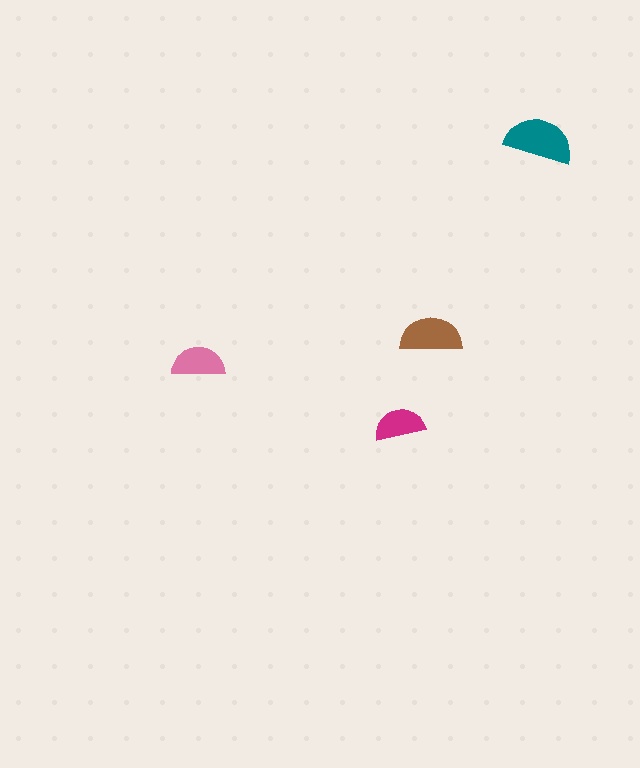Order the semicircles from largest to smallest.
the teal one, the brown one, the pink one, the magenta one.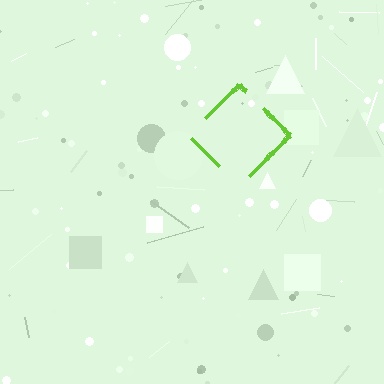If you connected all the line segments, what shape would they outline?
They would outline a diamond.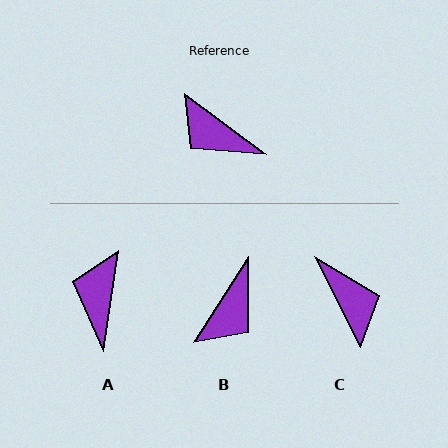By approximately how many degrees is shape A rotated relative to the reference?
Approximately 62 degrees clockwise.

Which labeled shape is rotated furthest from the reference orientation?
C, about 154 degrees away.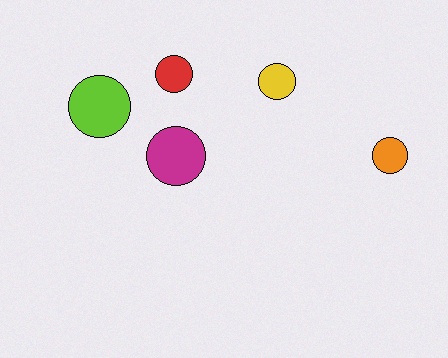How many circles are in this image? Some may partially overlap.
There are 5 circles.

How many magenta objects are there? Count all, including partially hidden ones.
There is 1 magenta object.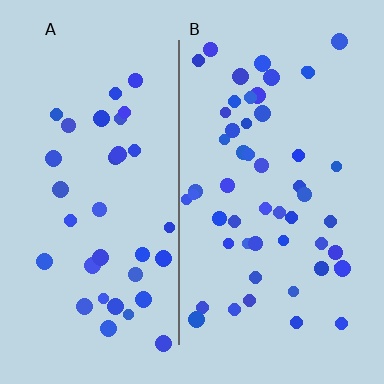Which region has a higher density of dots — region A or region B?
B (the right).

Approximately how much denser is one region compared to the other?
Approximately 1.5× — region B over region A.